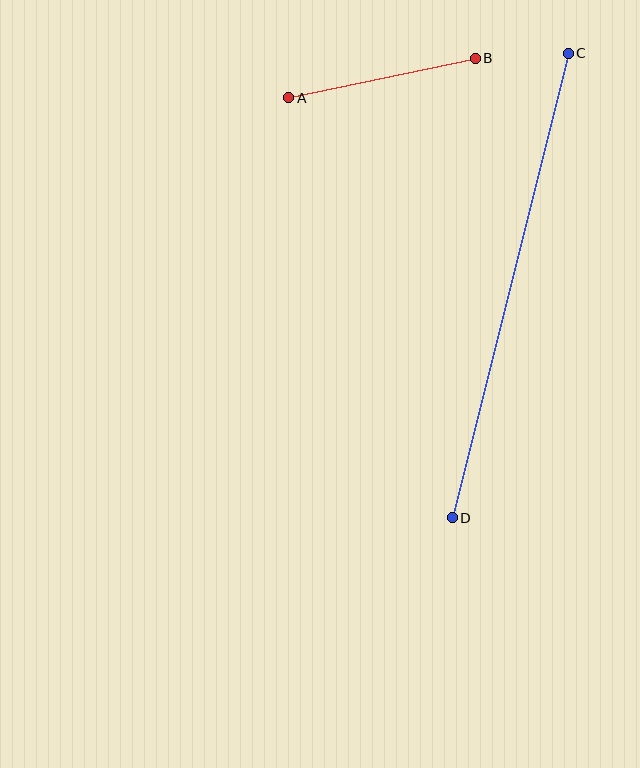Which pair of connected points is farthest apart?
Points C and D are farthest apart.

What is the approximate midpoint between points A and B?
The midpoint is at approximately (382, 78) pixels.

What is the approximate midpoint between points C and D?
The midpoint is at approximately (510, 285) pixels.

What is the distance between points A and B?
The distance is approximately 191 pixels.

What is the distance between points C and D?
The distance is approximately 479 pixels.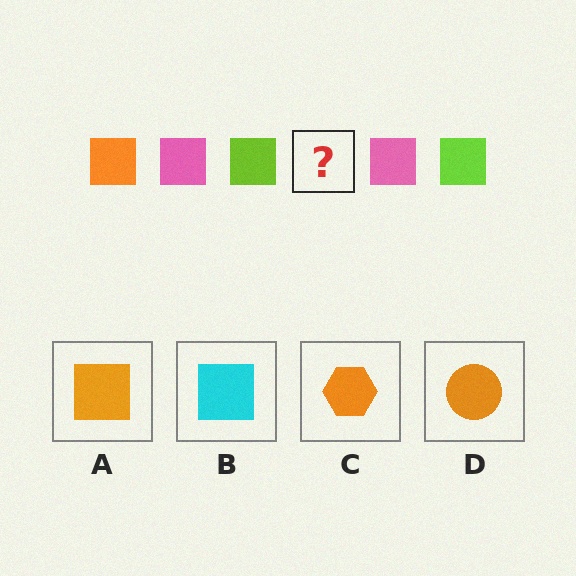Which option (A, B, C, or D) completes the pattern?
A.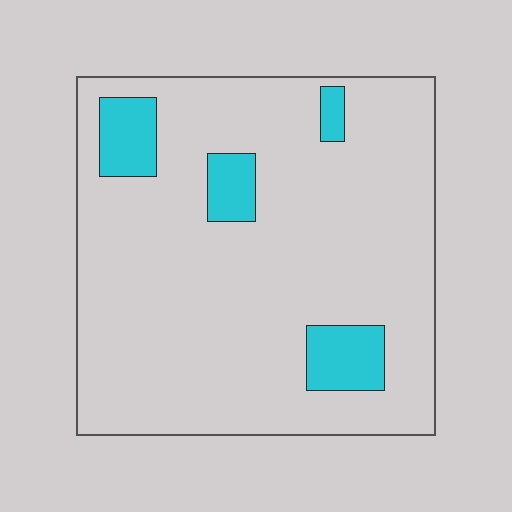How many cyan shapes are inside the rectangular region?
4.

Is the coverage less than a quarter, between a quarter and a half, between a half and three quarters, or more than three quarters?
Less than a quarter.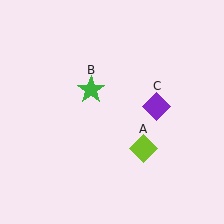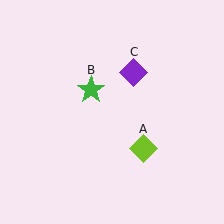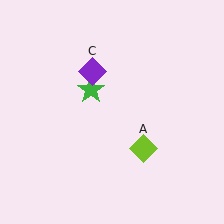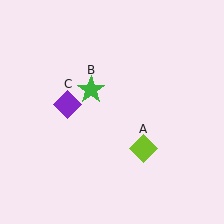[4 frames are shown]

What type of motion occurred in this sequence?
The purple diamond (object C) rotated counterclockwise around the center of the scene.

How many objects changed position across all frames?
1 object changed position: purple diamond (object C).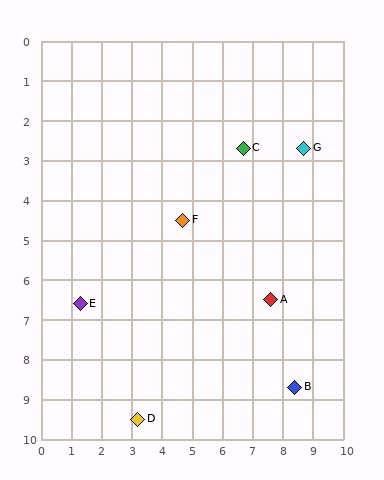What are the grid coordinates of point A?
Point A is at approximately (7.6, 6.5).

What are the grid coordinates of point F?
Point F is at approximately (4.7, 4.5).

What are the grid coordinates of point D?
Point D is at approximately (3.2, 9.5).